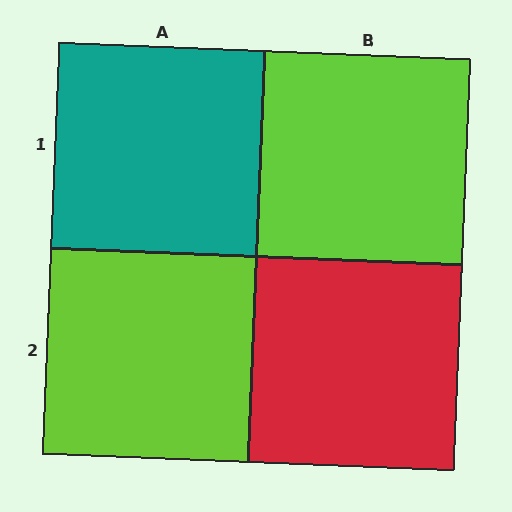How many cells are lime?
2 cells are lime.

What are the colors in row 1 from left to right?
Teal, lime.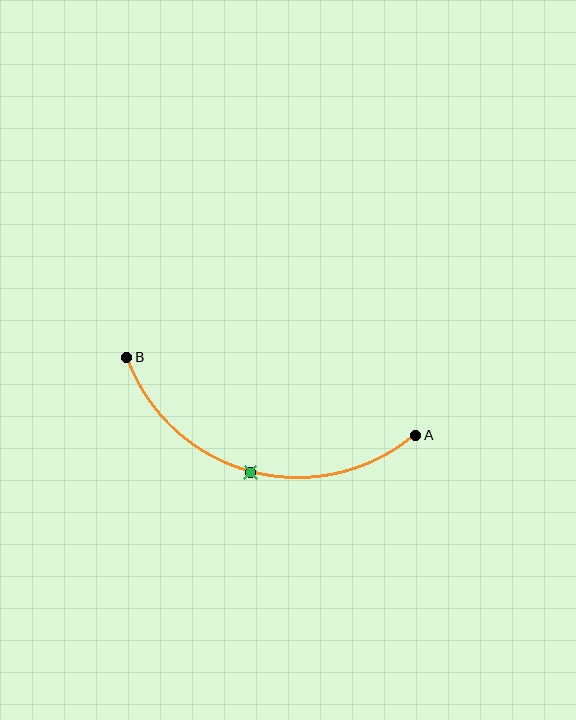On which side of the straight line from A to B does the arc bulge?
The arc bulges below the straight line connecting A and B.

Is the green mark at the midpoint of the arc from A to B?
Yes. The green mark lies on the arc at equal arc-length from both A and B — it is the arc midpoint.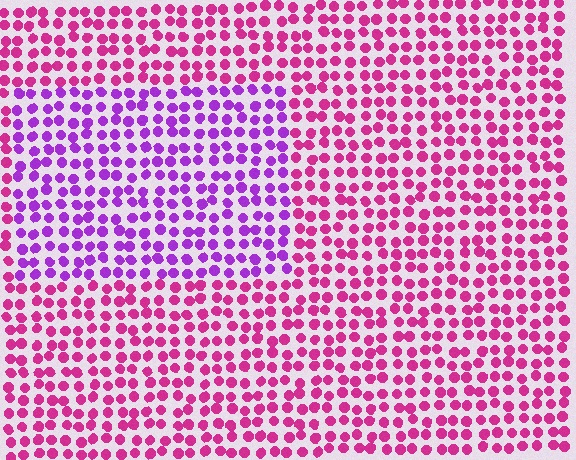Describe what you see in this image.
The image is filled with small magenta elements in a uniform arrangement. A rectangle-shaped region is visible where the elements are tinted to a slightly different hue, forming a subtle color boundary.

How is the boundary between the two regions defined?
The boundary is defined purely by a slight shift in hue (about 40 degrees). Spacing, size, and orientation are identical on both sides.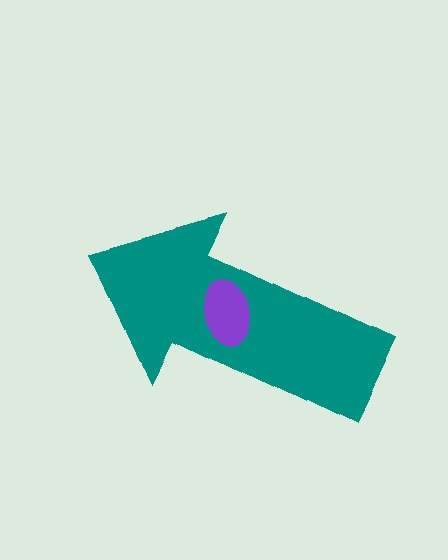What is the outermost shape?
The teal arrow.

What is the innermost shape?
The purple ellipse.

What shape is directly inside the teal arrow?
The purple ellipse.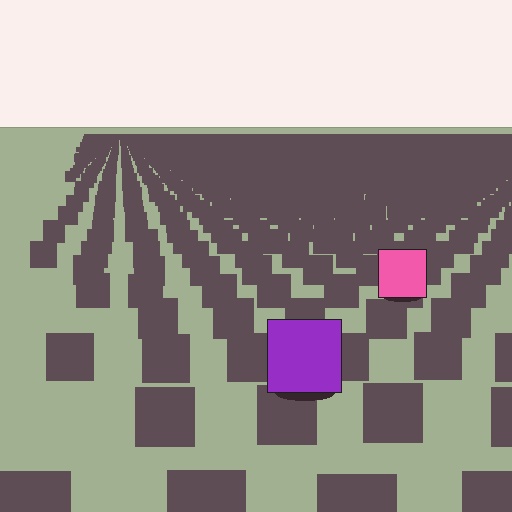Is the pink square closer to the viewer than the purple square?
No. The purple square is closer — you can tell from the texture gradient: the ground texture is coarser near it.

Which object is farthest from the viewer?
The pink square is farthest from the viewer. It appears smaller and the ground texture around it is denser.